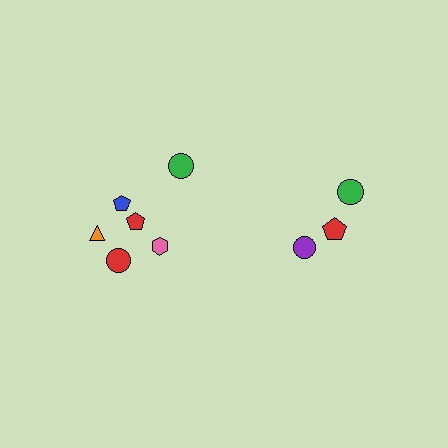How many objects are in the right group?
There are 3 objects.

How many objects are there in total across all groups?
There are 9 objects.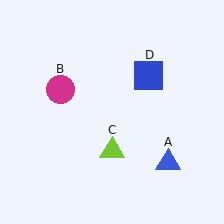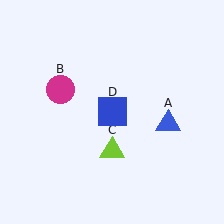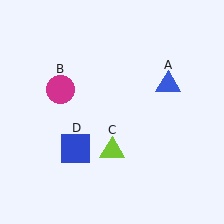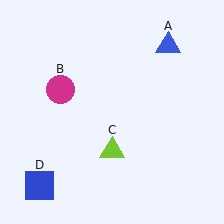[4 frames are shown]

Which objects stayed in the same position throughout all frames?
Magenta circle (object B) and lime triangle (object C) remained stationary.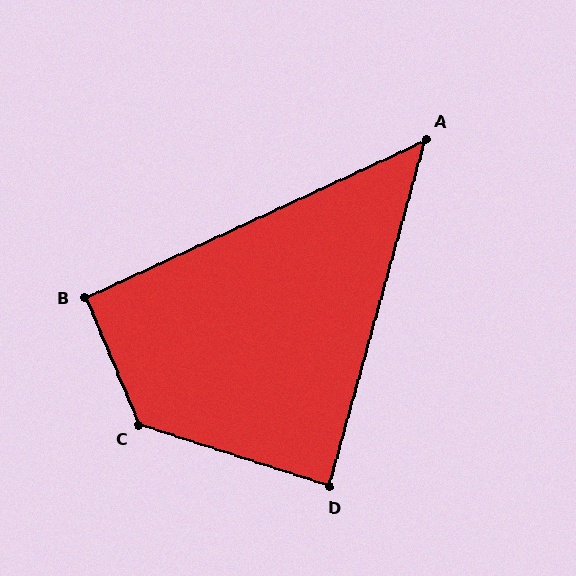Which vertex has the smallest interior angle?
A, at approximately 49 degrees.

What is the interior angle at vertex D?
Approximately 88 degrees (approximately right).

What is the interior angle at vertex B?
Approximately 92 degrees (approximately right).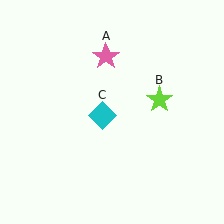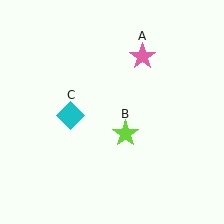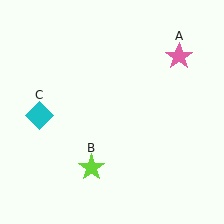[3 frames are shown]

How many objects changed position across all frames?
3 objects changed position: pink star (object A), lime star (object B), cyan diamond (object C).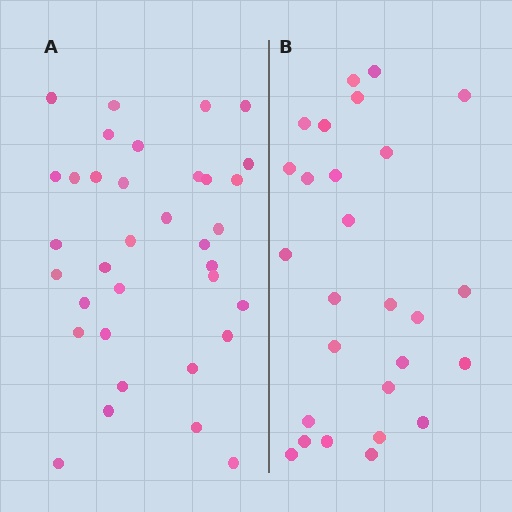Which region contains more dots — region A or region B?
Region A (the left region) has more dots.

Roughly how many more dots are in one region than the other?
Region A has roughly 8 or so more dots than region B.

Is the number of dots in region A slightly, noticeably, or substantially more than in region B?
Region A has noticeably more, but not dramatically so. The ratio is roughly 1.3 to 1.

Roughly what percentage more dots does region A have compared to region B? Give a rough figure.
About 30% more.